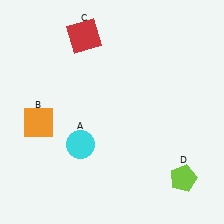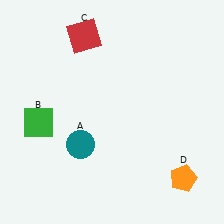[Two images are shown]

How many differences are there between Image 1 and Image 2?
There are 3 differences between the two images.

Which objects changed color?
A changed from cyan to teal. B changed from orange to green. D changed from lime to orange.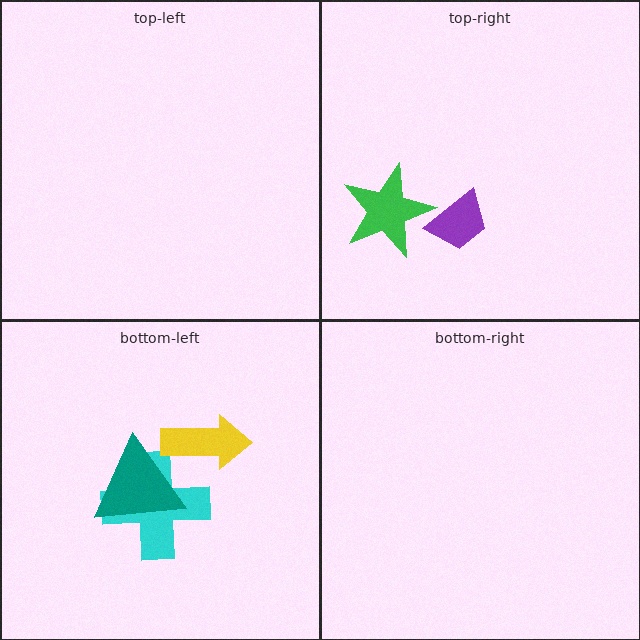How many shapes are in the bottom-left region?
3.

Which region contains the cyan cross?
The bottom-left region.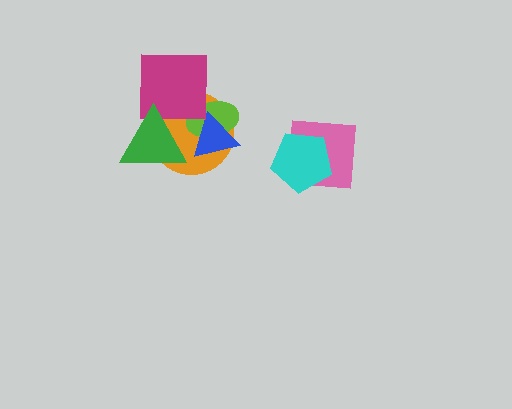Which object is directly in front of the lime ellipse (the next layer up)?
The blue triangle is directly in front of the lime ellipse.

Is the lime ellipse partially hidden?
Yes, it is partially covered by another shape.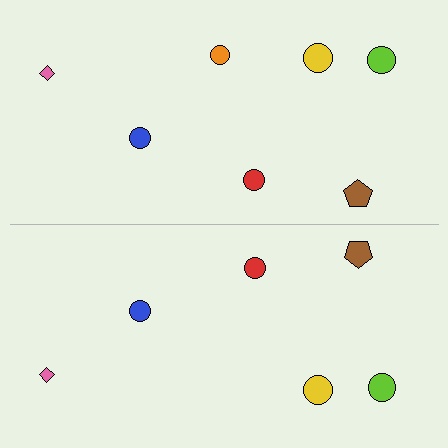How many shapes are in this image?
There are 13 shapes in this image.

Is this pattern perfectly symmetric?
No, the pattern is not perfectly symmetric. A orange circle is missing from the bottom side.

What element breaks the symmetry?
A orange circle is missing from the bottom side.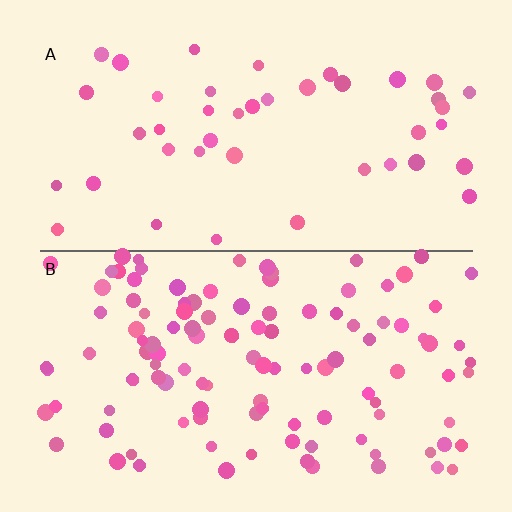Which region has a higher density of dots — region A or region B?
B (the bottom).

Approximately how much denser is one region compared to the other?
Approximately 2.7× — region B over region A.